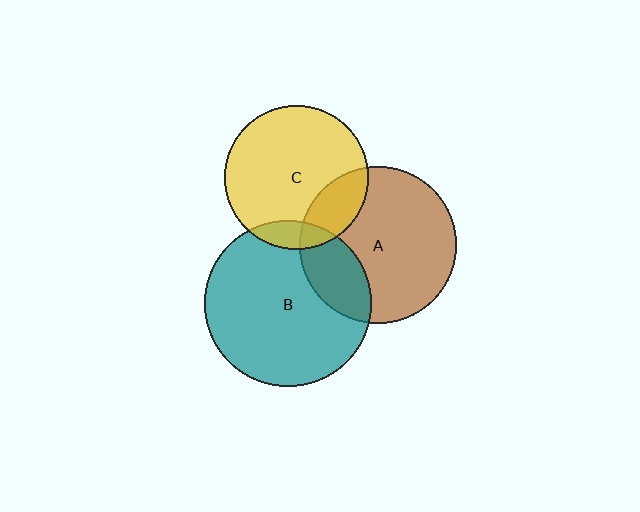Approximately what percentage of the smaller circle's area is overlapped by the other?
Approximately 25%.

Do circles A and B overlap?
Yes.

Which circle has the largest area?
Circle B (teal).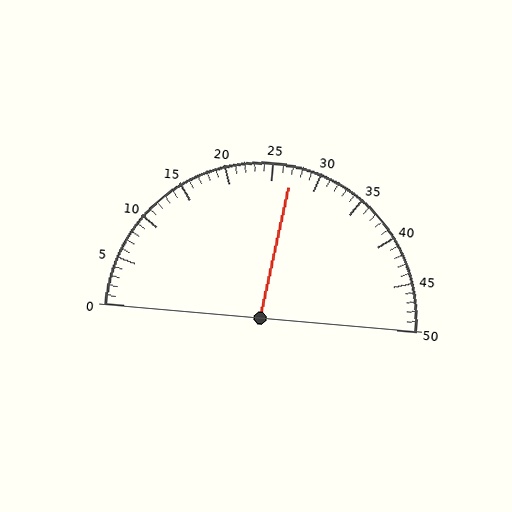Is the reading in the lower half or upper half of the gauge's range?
The reading is in the upper half of the range (0 to 50).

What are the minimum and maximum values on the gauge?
The gauge ranges from 0 to 50.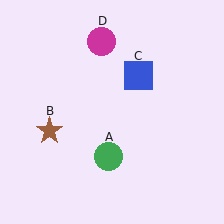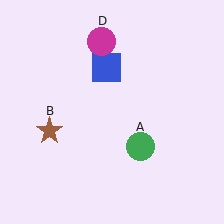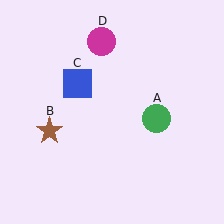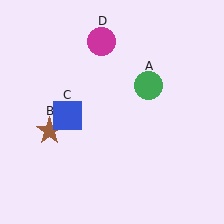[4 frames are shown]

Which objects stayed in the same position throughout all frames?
Brown star (object B) and magenta circle (object D) remained stationary.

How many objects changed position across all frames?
2 objects changed position: green circle (object A), blue square (object C).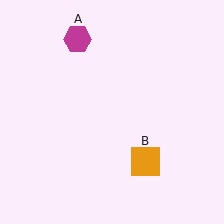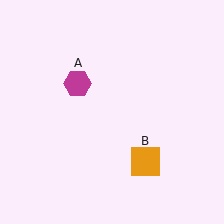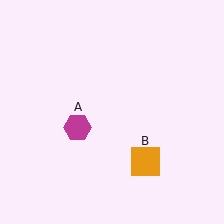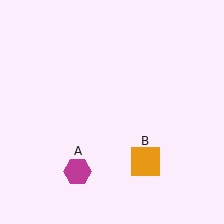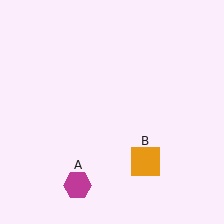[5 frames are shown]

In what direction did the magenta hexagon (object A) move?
The magenta hexagon (object A) moved down.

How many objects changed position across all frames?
1 object changed position: magenta hexagon (object A).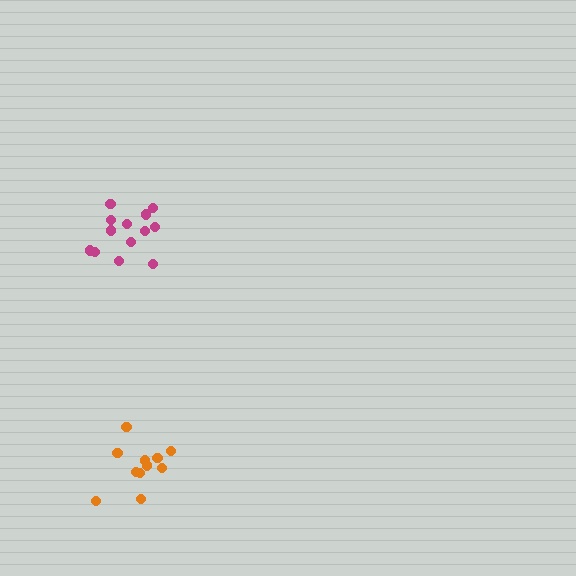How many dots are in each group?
Group 1: 11 dots, Group 2: 13 dots (24 total).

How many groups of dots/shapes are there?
There are 2 groups.